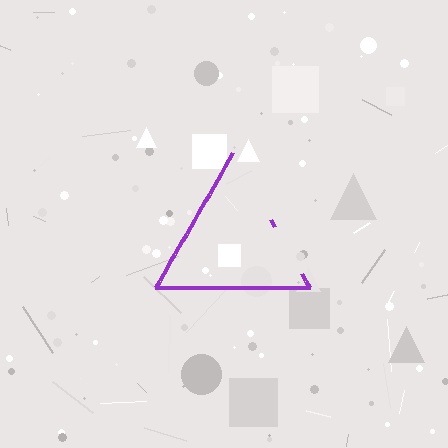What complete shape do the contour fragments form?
The contour fragments form a triangle.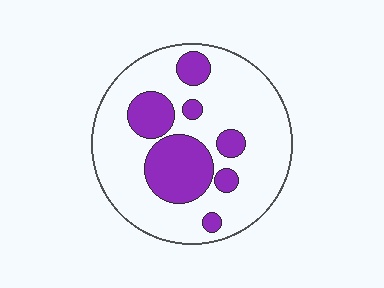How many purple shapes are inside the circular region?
7.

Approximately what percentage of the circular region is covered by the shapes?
Approximately 25%.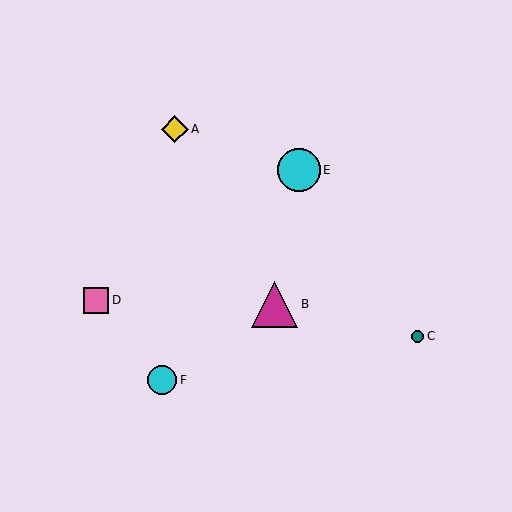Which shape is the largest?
The magenta triangle (labeled B) is the largest.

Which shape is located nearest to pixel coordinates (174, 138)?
The yellow diamond (labeled A) at (175, 129) is nearest to that location.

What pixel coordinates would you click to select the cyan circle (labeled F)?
Click at (162, 380) to select the cyan circle F.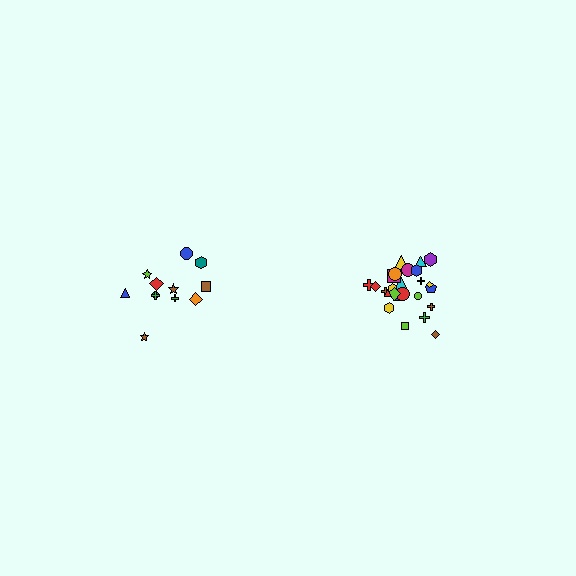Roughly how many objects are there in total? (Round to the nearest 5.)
Roughly 35 objects in total.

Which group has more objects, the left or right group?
The right group.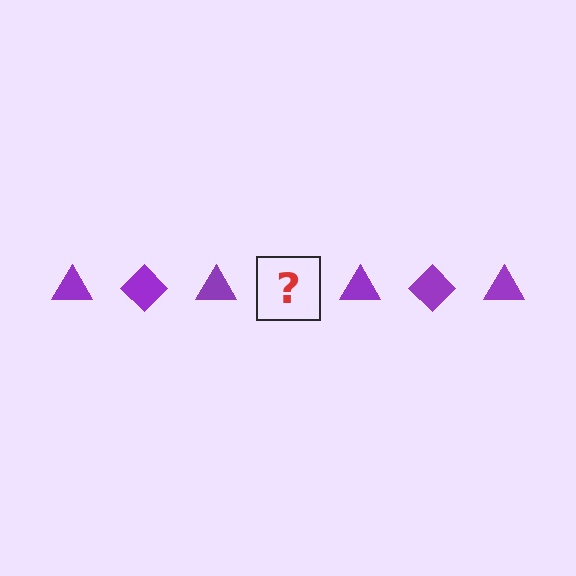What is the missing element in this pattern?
The missing element is a purple diamond.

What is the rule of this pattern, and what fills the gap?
The rule is that the pattern cycles through triangle, diamond shapes in purple. The gap should be filled with a purple diamond.